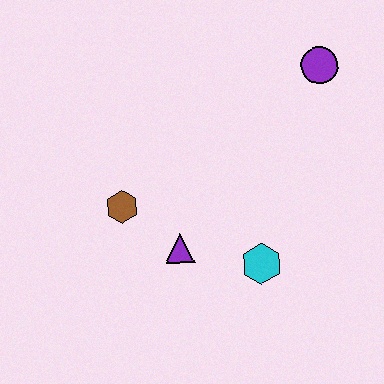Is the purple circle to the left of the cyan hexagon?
No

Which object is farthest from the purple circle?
The brown hexagon is farthest from the purple circle.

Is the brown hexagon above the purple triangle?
Yes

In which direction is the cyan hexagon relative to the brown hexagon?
The cyan hexagon is to the right of the brown hexagon.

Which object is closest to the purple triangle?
The brown hexagon is closest to the purple triangle.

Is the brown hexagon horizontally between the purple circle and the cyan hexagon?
No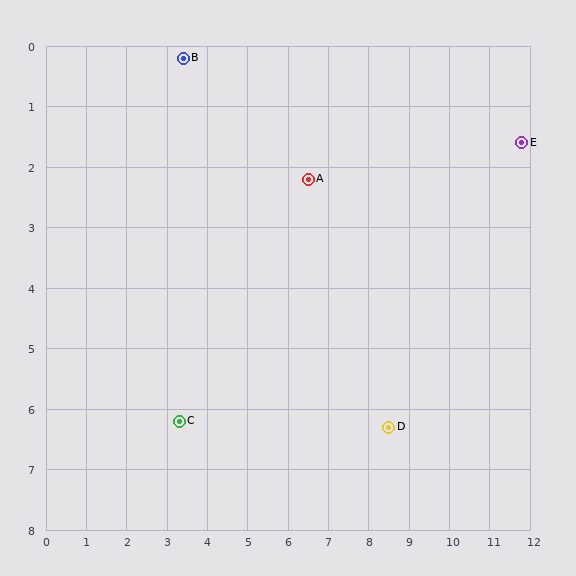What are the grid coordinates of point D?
Point D is at approximately (8.5, 6.3).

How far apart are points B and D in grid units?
Points B and D are about 8.0 grid units apart.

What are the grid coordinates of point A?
Point A is at approximately (6.5, 2.2).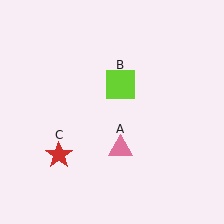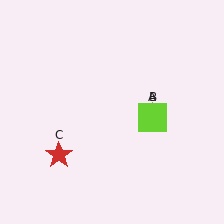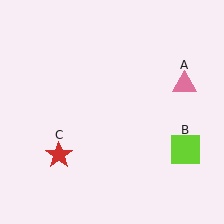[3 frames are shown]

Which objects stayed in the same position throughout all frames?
Red star (object C) remained stationary.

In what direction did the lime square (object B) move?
The lime square (object B) moved down and to the right.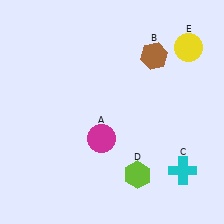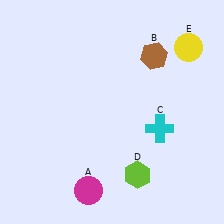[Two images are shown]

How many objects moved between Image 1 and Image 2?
2 objects moved between the two images.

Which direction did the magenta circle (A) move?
The magenta circle (A) moved down.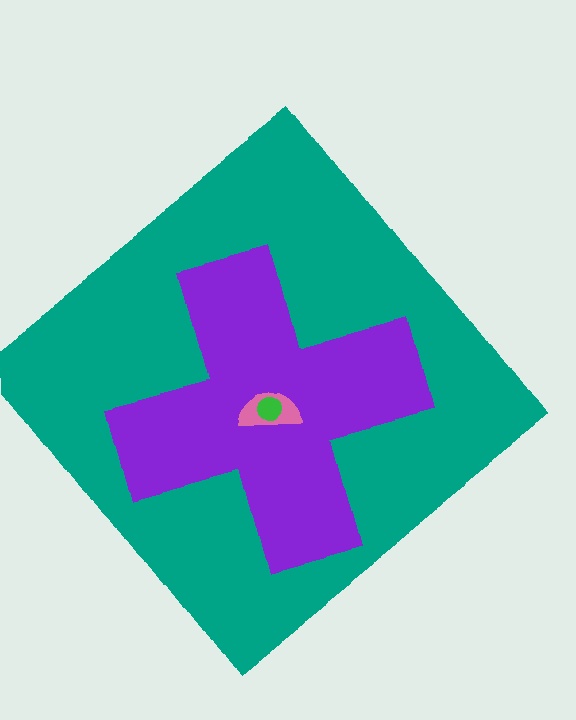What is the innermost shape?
The green circle.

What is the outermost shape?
The teal diamond.